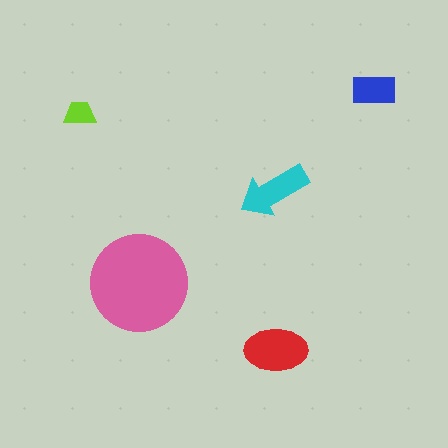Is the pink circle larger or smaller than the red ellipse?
Larger.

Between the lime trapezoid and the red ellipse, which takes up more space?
The red ellipse.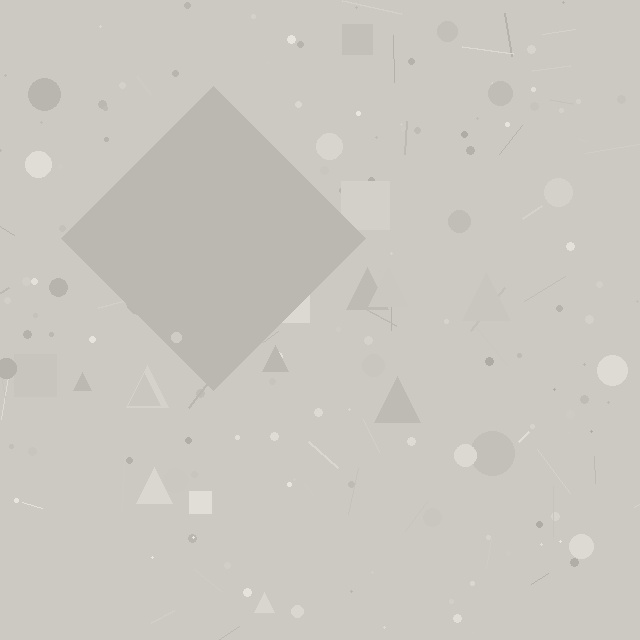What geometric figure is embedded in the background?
A diamond is embedded in the background.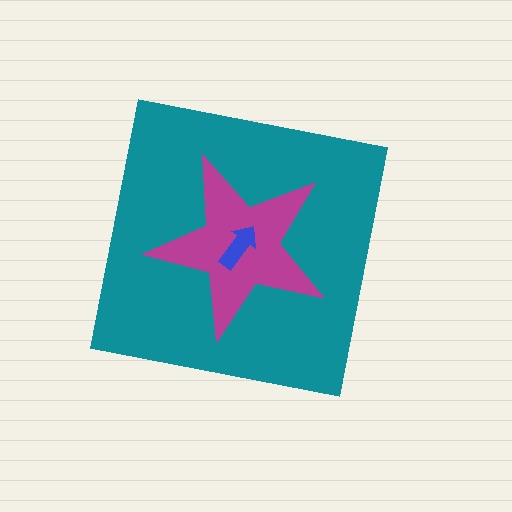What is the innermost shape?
The blue arrow.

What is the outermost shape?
The teal square.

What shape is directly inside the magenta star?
The blue arrow.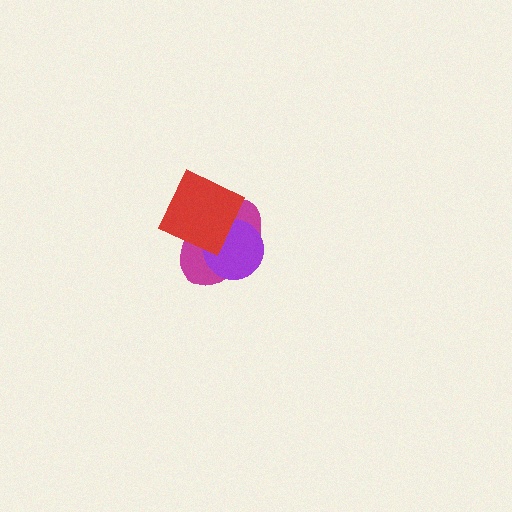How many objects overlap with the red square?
2 objects overlap with the red square.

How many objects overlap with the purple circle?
2 objects overlap with the purple circle.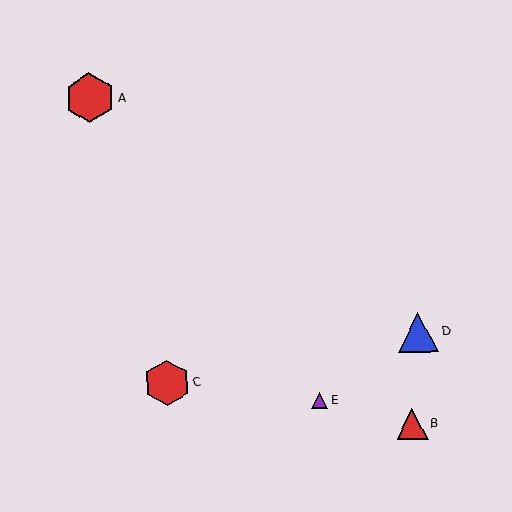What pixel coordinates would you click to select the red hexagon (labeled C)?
Click at (167, 383) to select the red hexagon C.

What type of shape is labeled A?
Shape A is a red hexagon.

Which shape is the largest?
The red hexagon (labeled A) is the largest.